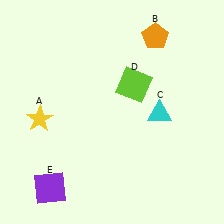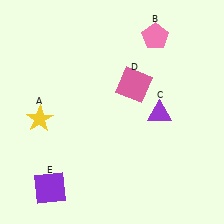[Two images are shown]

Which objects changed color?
B changed from orange to pink. C changed from cyan to purple. D changed from lime to pink.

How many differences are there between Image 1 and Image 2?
There are 3 differences between the two images.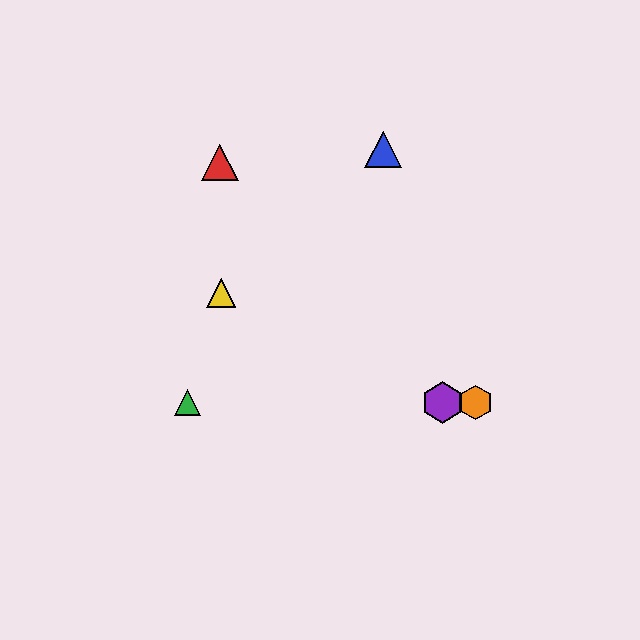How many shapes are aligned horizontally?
3 shapes (the green triangle, the purple hexagon, the orange hexagon) are aligned horizontally.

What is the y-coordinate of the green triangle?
The green triangle is at y≈403.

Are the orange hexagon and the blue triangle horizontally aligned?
No, the orange hexagon is at y≈403 and the blue triangle is at y≈149.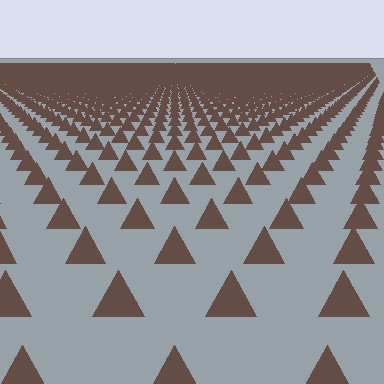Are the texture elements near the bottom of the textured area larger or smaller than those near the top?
Larger. Near the bottom, elements are closer to the viewer and appear at a bigger on-screen size.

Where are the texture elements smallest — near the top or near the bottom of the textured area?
Near the top.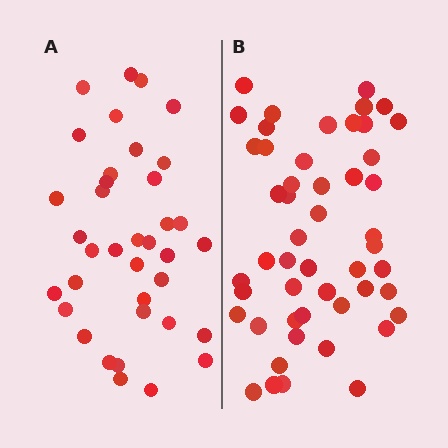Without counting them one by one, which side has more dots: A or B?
Region B (the right region) has more dots.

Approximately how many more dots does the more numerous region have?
Region B has approximately 15 more dots than region A.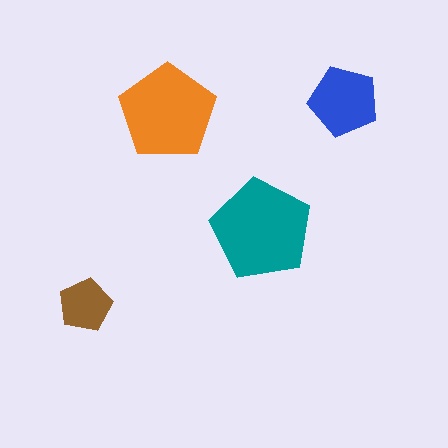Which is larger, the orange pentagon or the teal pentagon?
The teal one.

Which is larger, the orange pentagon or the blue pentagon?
The orange one.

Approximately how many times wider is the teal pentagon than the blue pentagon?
About 1.5 times wider.